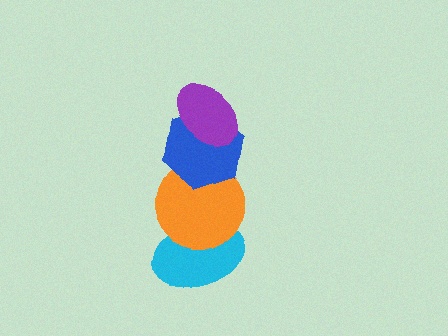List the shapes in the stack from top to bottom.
From top to bottom: the purple ellipse, the blue hexagon, the orange circle, the cyan ellipse.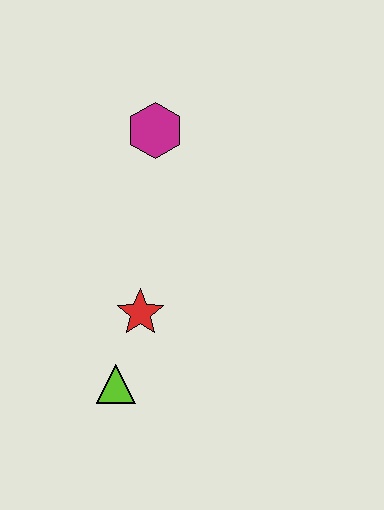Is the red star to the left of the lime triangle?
No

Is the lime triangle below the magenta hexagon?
Yes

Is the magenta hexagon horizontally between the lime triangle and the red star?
No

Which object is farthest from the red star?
The magenta hexagon is farthest from the red star.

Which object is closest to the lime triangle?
The red star is closest to the lime triangle.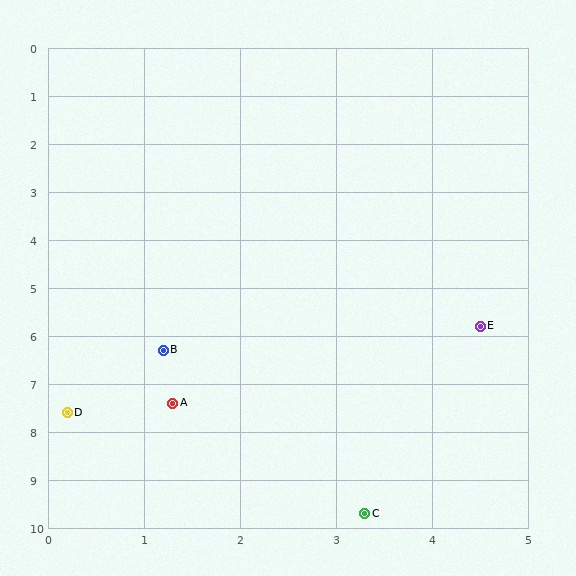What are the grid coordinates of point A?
Point A is at approximately (1.3, 7.4).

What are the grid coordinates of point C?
Point C is at approximately (3.3, 9.7).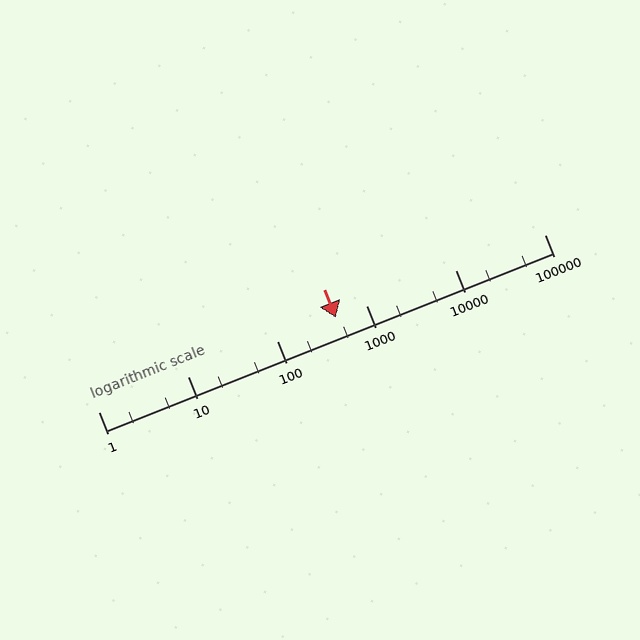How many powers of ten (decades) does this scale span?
The scale spans 5 decades, from 1 to 100000.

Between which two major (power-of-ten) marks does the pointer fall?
The pointer is between 100 and 1000.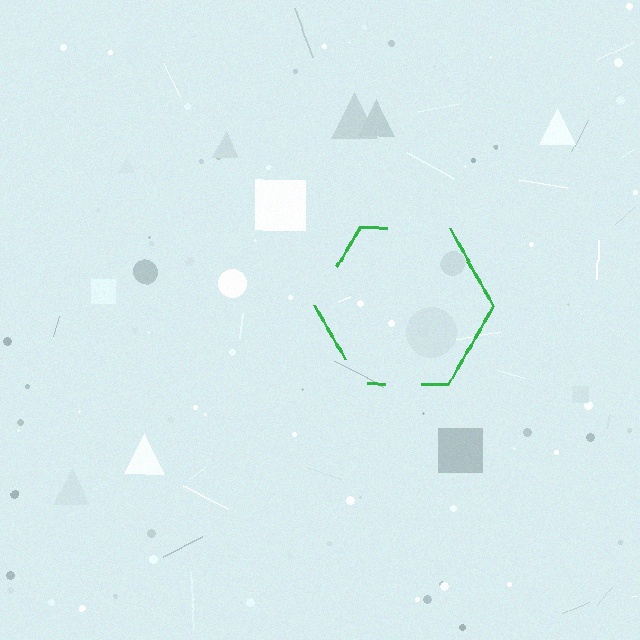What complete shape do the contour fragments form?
The contour fragments form a hexagon.